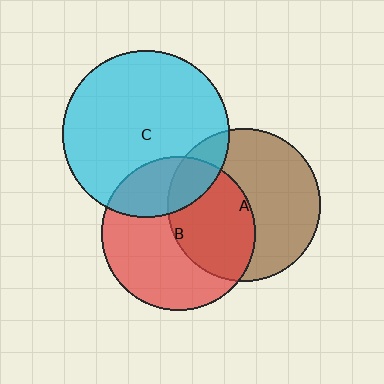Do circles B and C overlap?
Yes.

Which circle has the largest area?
Circle C (cyan).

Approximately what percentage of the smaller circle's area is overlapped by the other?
Approximately 25%.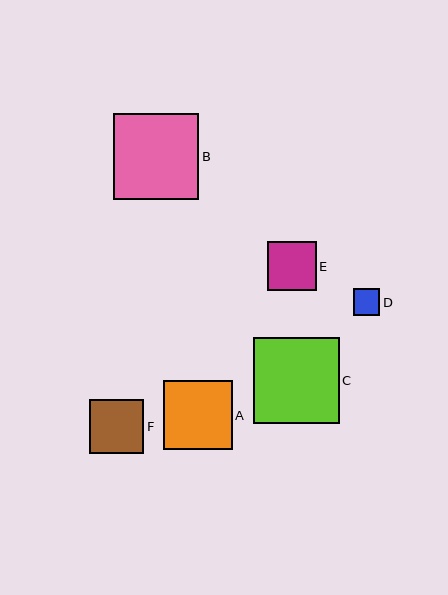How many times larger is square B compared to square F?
Square B is approximately 1.6 times the size of square F.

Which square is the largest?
Square B is the largest with a size of approximately 86 pixels.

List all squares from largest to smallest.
From largest to smallest: B, C, A, F, E, D.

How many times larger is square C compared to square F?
Square C is approximately 1.6 times the size of square F.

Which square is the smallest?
Square D is the smallest with a size of approximately 27 pixels.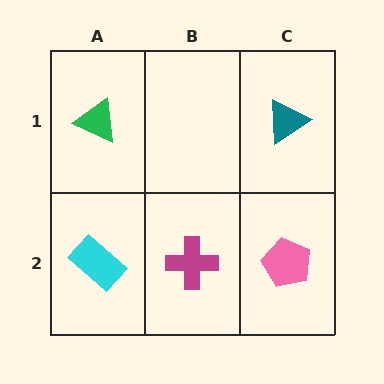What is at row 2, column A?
A cyan rectangle.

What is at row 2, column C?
A pink pentagon.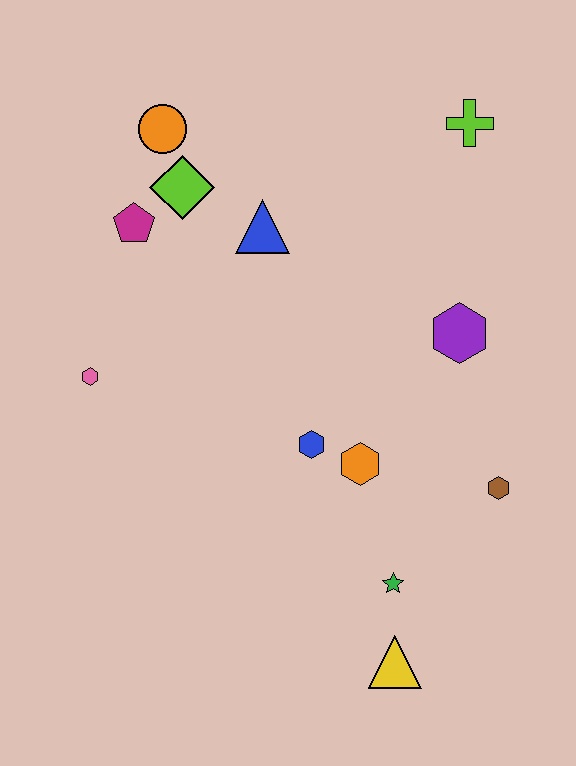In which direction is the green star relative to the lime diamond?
The green star is below the lime diamond.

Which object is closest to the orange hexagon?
The blue hexagon is closest to the orange hexagon.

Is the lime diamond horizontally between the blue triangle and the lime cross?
No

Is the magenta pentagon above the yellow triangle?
Yes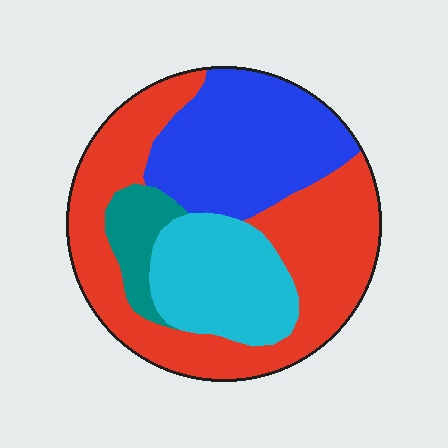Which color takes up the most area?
Red, at roughly 45%.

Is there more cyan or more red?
Red.